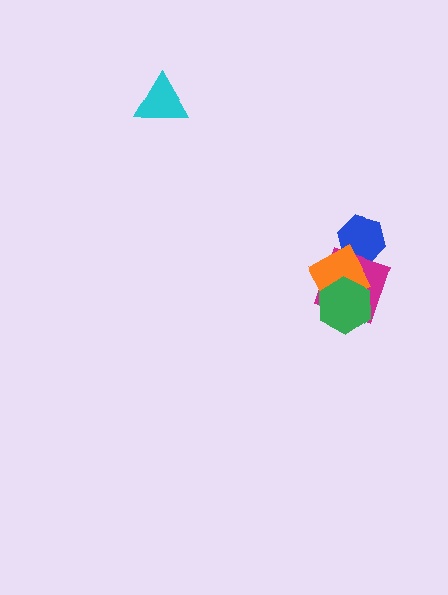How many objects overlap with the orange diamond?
3 objects overlap with the orange diamond.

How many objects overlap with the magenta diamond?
3 objects overlap with the magenta diamond.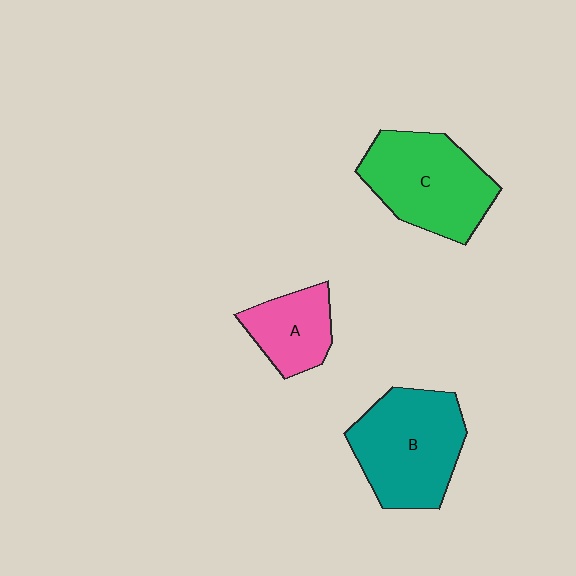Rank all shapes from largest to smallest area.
From largest to smallest: B (teal), C (green), A (pink).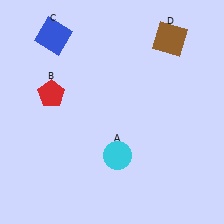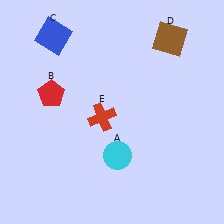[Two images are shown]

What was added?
A red cross (E) was added in Image 2.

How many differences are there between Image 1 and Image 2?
There is 1 difference between the two images.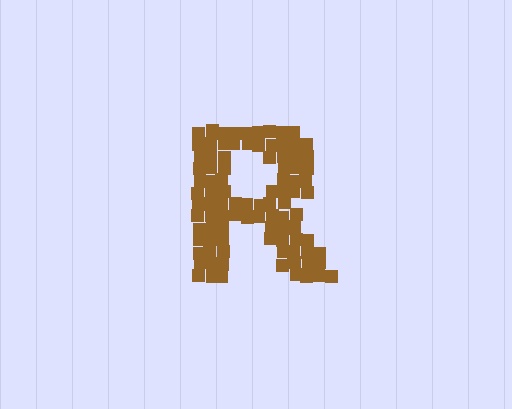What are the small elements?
The small elements are squares.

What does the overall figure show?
The overall figure shows the letter R.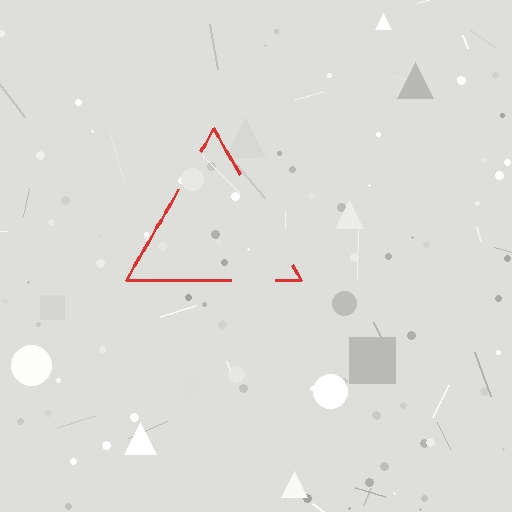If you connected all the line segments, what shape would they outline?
They would outline a triangle.